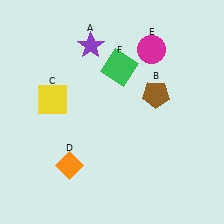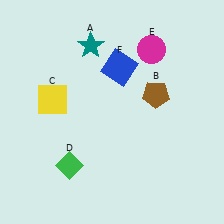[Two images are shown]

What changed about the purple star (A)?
In Image 1, A is purple. In Image 2, it changed to teal.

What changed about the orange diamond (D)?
In Image 1, D is orange. In Image 2, it changed to green.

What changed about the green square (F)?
In Image 1, F is green. In Image 2, it changed to blue.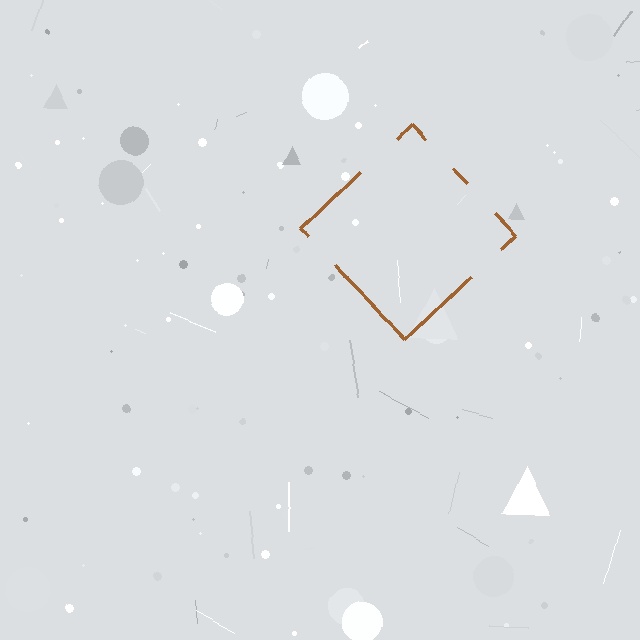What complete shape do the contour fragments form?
The contour fragments form a diamond.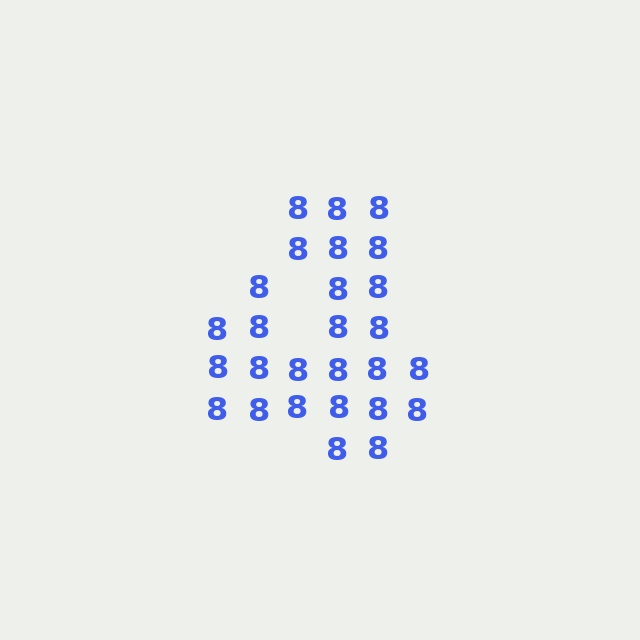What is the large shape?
The large shape is the digit 4.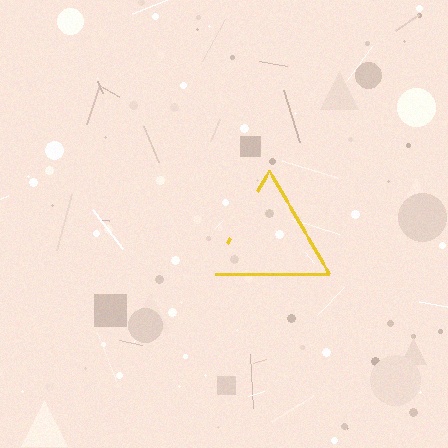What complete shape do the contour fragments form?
The contour fragments form a triangle.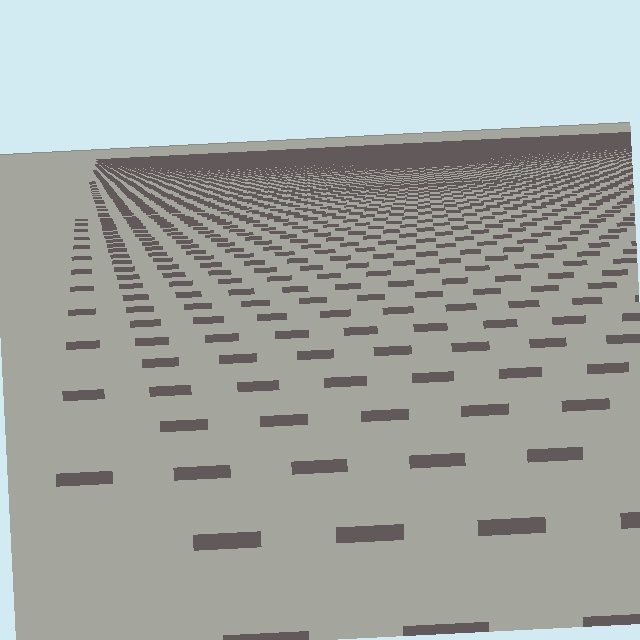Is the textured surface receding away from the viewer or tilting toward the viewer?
The surface is receding away from the viewer. Texture elements get smaller and denser toward the top.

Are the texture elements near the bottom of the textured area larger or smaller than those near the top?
Larger. Near the bottom, elements are closer to the viewer and appear at a bigger on-screen size.